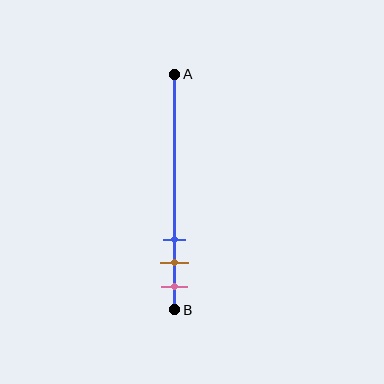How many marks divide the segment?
There are 3 marks dividing the segment.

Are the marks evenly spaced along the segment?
Yes, the marks are approximately evenly spaced.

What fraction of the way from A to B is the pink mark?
The pink mark is approximately 90% (0.9) of the way from A to B.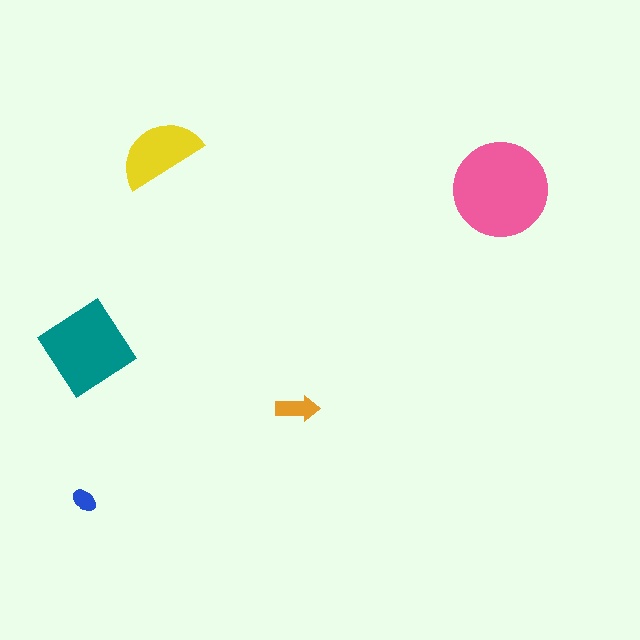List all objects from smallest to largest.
The blue ellipse, the orange arrow, the yellow semicircle, the teal diamond, the pink circle.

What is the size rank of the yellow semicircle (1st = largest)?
3rd.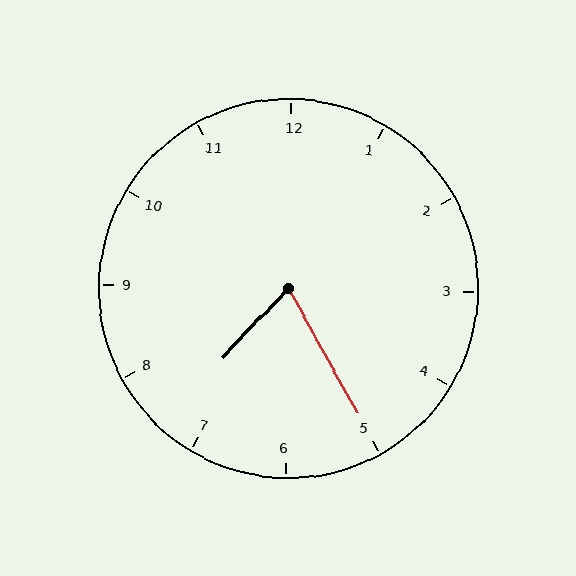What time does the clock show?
7:25.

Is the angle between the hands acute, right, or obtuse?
It is acute.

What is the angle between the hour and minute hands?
Approximately 72 degrees.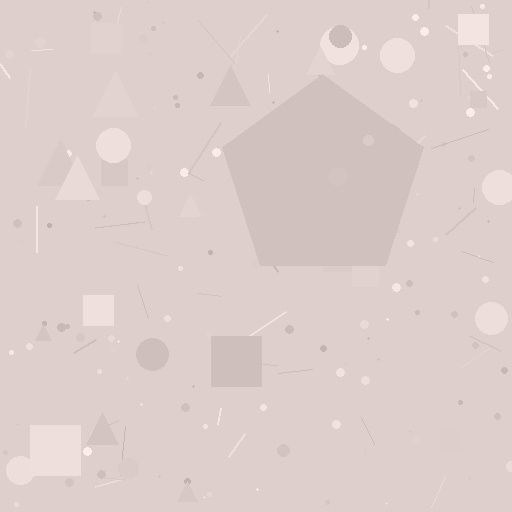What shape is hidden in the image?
A pentagon is hidden in the image.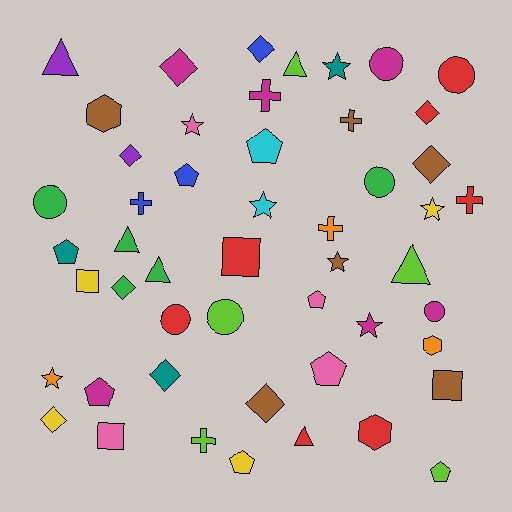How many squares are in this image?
There are 4 squares.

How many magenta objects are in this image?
There are 6 magenta objects.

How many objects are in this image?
There are 50 objects.